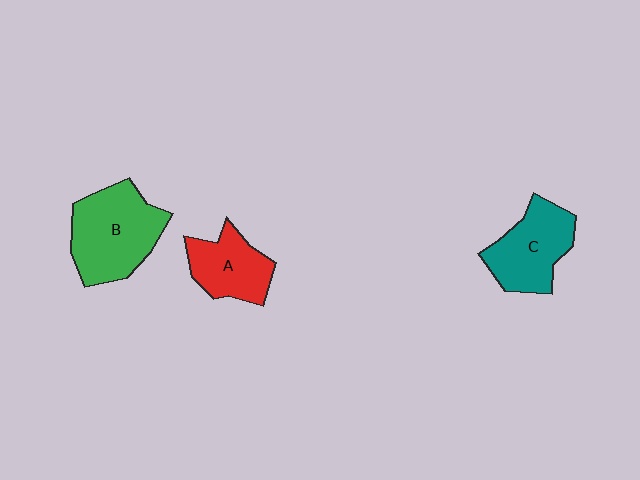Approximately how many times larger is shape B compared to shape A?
Approximately 1.5 times.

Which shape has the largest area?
Shape B (green).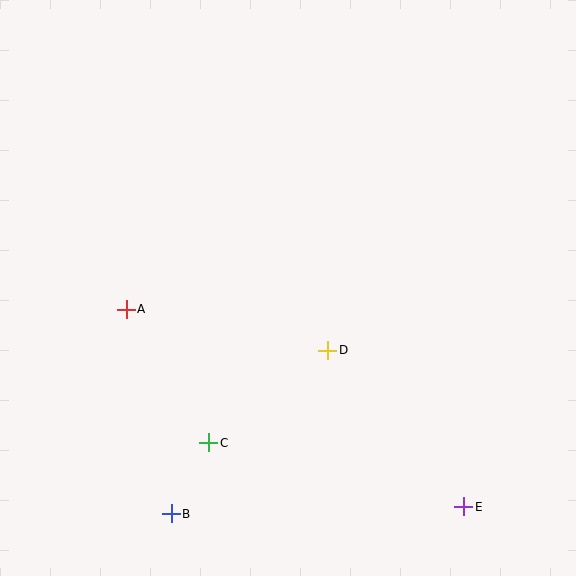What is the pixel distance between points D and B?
The distance between D and B is 226 pixels.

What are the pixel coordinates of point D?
Point D is at (328, 350).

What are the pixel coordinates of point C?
Point C is at (209, 443).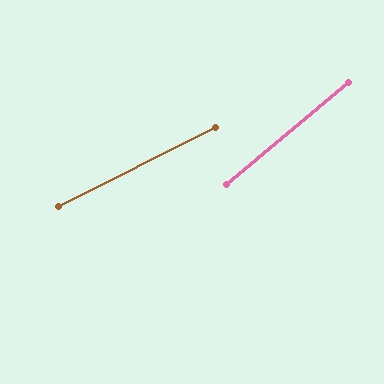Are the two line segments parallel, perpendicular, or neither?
Neither parallel nor perpendicular — they differ by about 13°.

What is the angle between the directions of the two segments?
Approximately 13 degrees.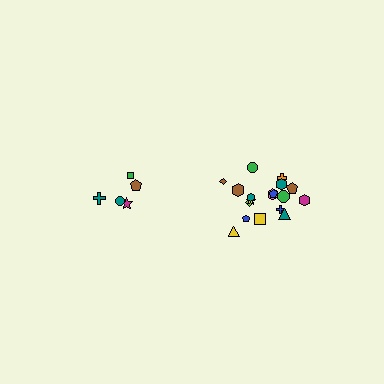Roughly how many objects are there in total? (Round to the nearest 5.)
Roughly 25 objects in total.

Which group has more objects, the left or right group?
The right group.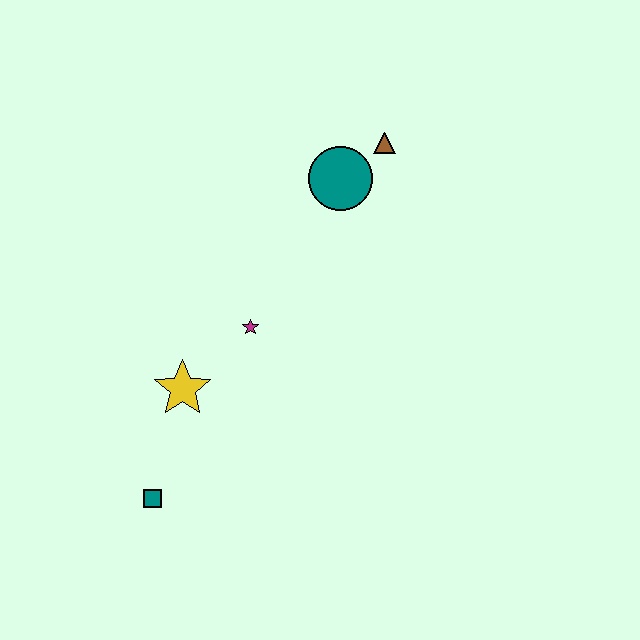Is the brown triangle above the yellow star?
Yes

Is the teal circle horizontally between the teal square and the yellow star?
No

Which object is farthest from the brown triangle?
The teal square is farthest from the brown triangle.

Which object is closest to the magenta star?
The yellow star is closest to the magenta star.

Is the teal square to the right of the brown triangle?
No